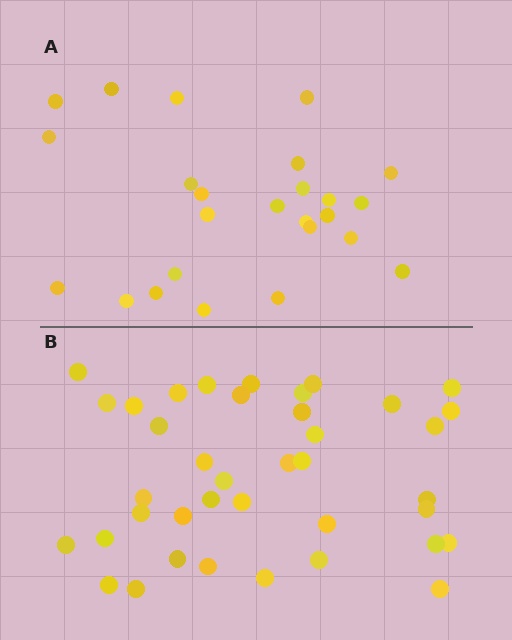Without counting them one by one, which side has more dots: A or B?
Region B (the bottom region) has more dots.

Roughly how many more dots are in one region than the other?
Region B has approximately 15 more dots than region A.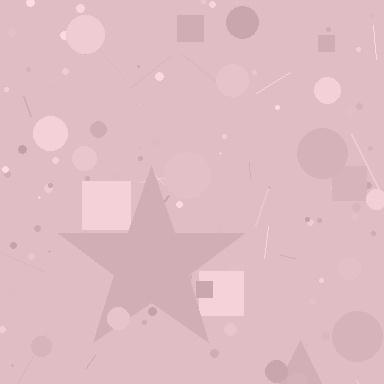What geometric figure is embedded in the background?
A star is embedded in the background.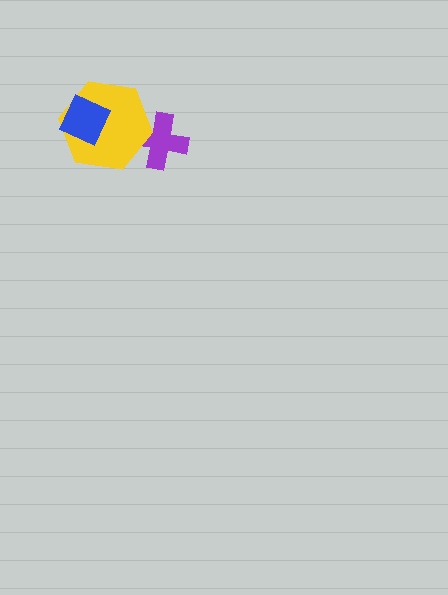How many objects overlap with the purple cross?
1 object overlaps with the purple cross.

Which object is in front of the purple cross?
The yellow hexagon is in front of the purple cross.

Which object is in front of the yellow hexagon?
The blue diamond is in front of the yellow hexagon.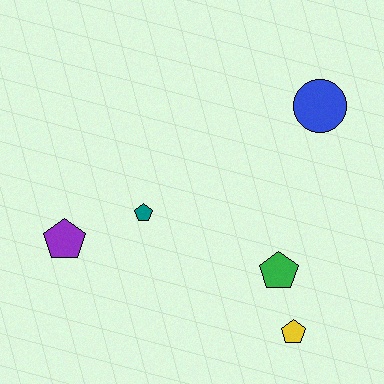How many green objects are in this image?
There is 1 green object.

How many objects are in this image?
There are 5 objects.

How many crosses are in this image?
There are no crosses.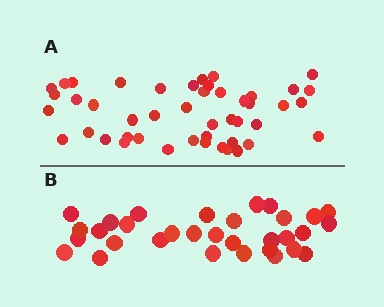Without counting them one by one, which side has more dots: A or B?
Region A (the top region) has more dots.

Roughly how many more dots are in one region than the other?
Region A has approximately 15 more dots than region B.